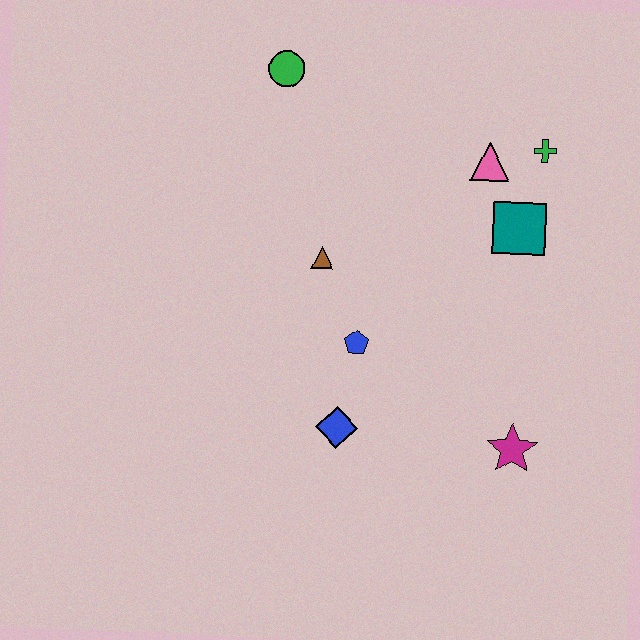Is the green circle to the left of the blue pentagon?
Yes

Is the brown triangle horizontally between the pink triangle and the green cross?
No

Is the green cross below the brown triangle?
No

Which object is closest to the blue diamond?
The blue pentagon is closest to the blue diamond.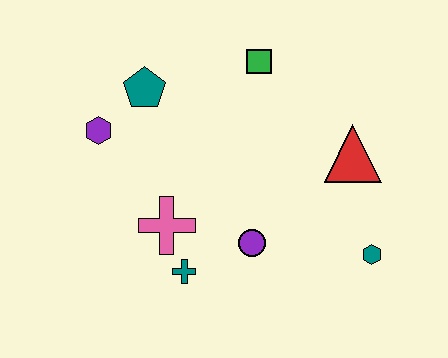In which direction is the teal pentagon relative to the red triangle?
The teal pentagon is to the left of the red triangle.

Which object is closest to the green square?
The teal pentagon is closest to the green square.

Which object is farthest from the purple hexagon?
The teal hexagon is farthest from the purple hexagon.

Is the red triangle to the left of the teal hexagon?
Yes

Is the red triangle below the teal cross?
No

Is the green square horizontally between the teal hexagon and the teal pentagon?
Yes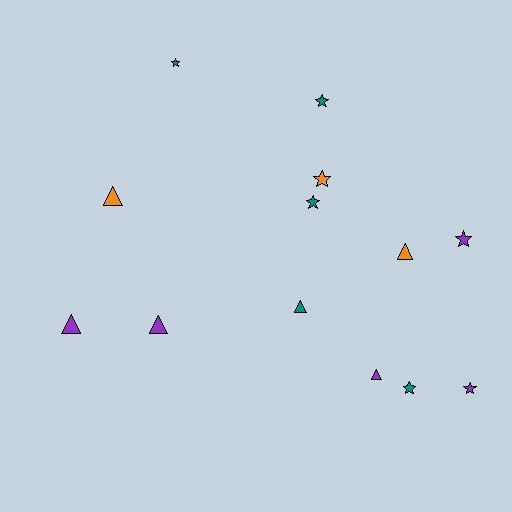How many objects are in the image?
There are 13 objects.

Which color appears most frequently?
Teal, with 5 objects.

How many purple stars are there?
There are 2 purple stars.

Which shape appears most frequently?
Star, with 7 objects.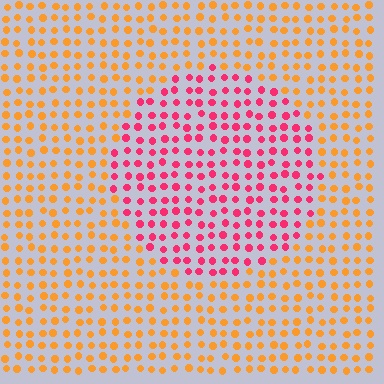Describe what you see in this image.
The image is filled with small orange elements in a uniform arrangement. A circle-shaped region is visible where the elements are tinted to a slightly different hue, forming a subtle color boundary.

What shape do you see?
I see a circle.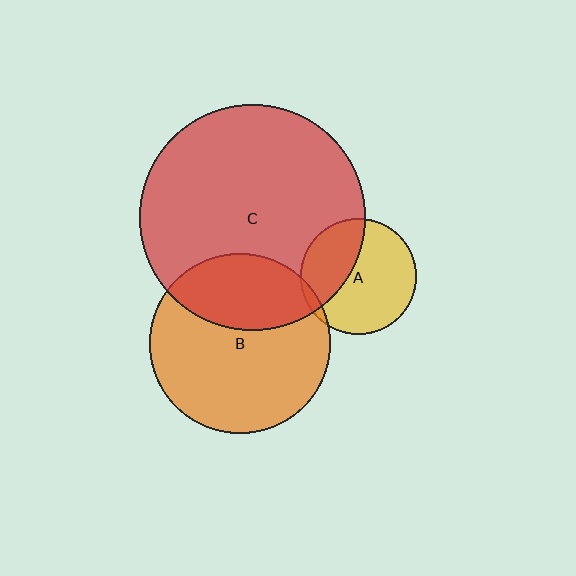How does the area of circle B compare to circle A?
Approximately 2.4 times.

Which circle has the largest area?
Circle C (red).